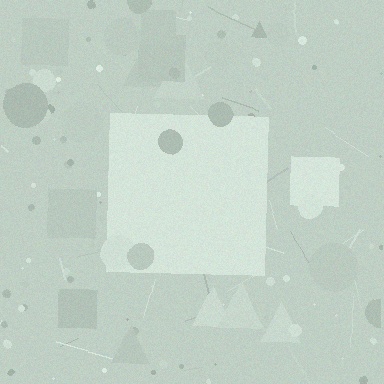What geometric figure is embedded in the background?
A square is embedded in the background.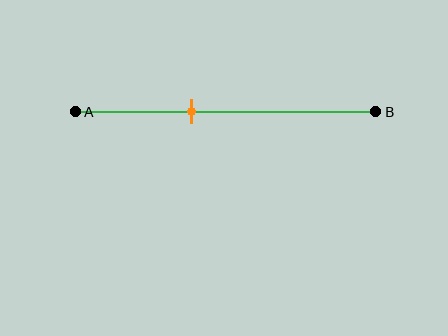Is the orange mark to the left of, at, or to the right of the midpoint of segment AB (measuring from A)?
The orange mark is to the left of the midpoint of segment AB.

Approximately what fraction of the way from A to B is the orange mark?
The orange mark is approximately 40% of the way from A to B.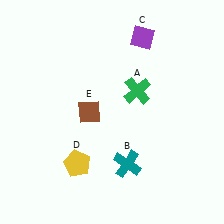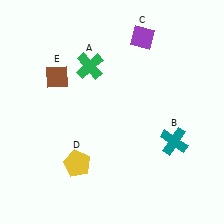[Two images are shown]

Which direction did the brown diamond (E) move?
The brown diamond (E) moved up.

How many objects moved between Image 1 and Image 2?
3 objects moved between the two images.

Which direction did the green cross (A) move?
The green cross (A) moved left.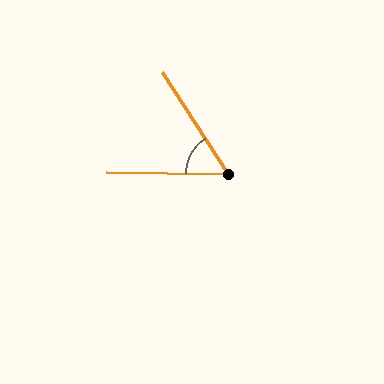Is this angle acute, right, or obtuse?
It is acute.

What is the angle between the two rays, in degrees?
Approximately 57 degrees.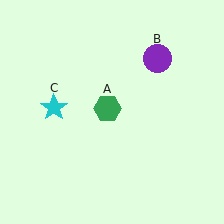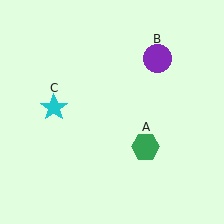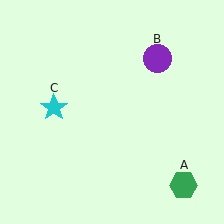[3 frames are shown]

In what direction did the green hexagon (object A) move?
The green hexagon (object A) moved down and to the right.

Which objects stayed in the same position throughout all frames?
Purple circle (object B) and cyan star (object C) remained stationary.